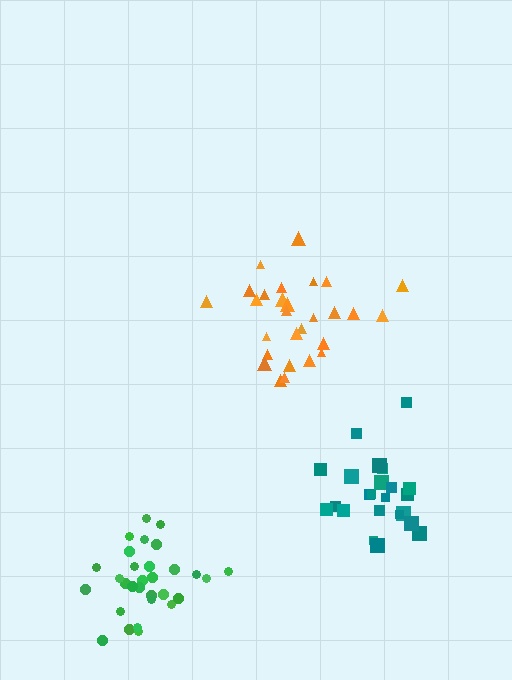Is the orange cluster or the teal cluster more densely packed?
Teal.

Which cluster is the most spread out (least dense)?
Orange.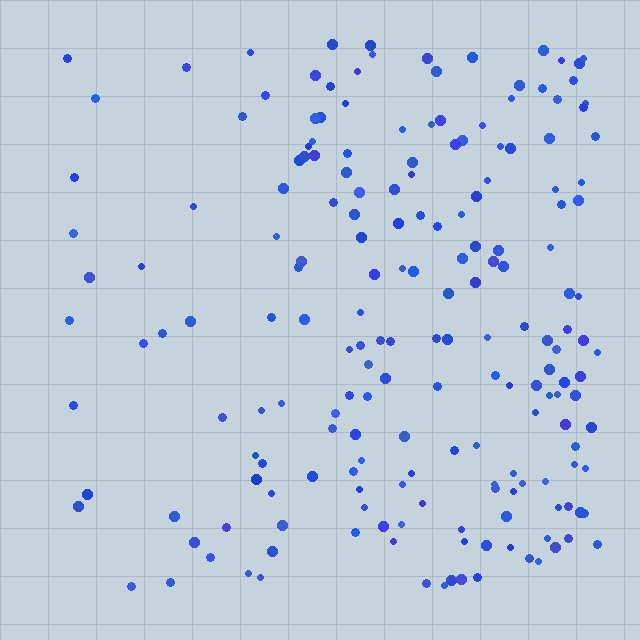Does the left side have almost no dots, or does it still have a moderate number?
Still a moderate number, just noticeably fewer than the right.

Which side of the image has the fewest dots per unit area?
The left.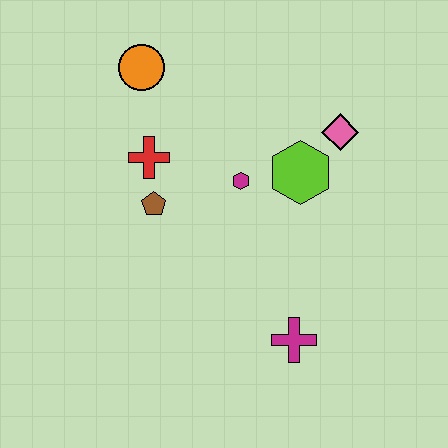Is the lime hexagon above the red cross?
No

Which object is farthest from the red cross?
The magenta cross is farthest from the red cross.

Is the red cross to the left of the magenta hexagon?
Yes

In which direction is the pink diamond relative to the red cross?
The pink diamond is to the right of the red cross.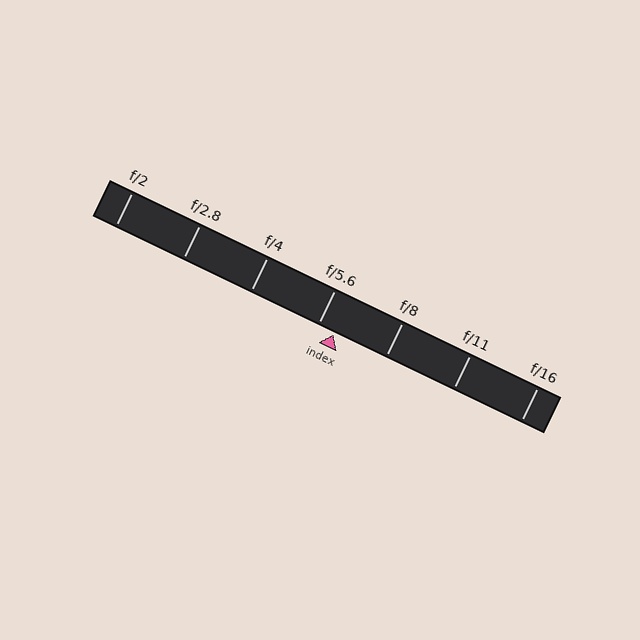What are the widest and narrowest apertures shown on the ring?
The widest aperture shown is f/2 and the narrowest is f/16.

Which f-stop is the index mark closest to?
The index mark is closest to f/5.6.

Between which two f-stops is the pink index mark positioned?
The index mark is between f/5.6 and f/8.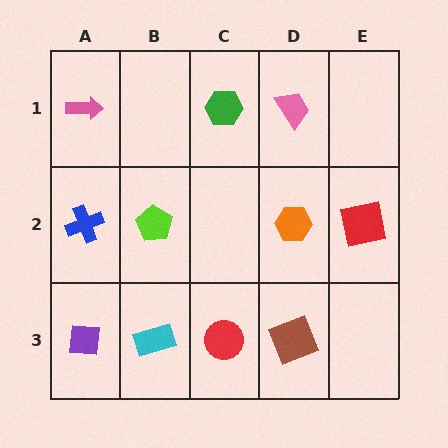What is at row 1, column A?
A pink arrow.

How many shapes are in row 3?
4 shapes.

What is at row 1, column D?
A pink trapezoid.